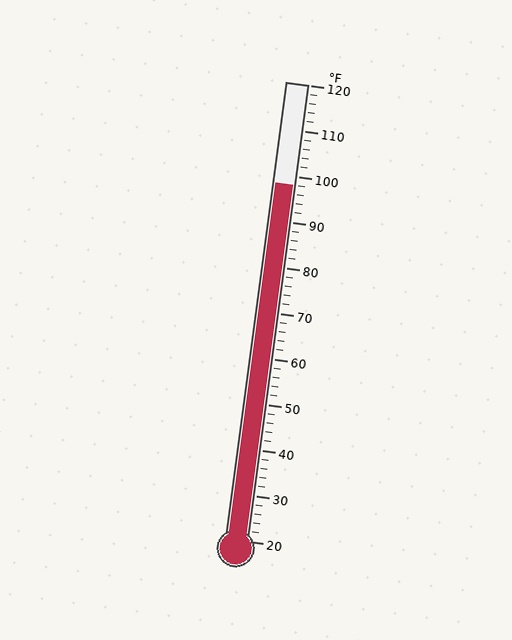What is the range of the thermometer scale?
The thermometer scale ranges from 20°F to 120°F.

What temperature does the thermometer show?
The thermometer shows approximately 98°F.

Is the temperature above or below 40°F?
The temperature is above 40°F.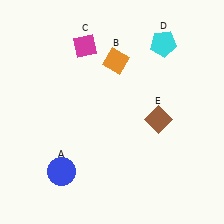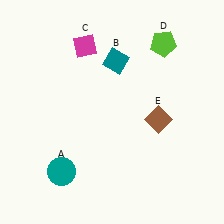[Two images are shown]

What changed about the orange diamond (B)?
In Image 1, B is orange. In Image 2, it changed to teal.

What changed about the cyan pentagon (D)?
In Image 1, D is cyan. In Image 2, it changed to lime.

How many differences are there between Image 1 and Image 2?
There are 3 differences between the two images.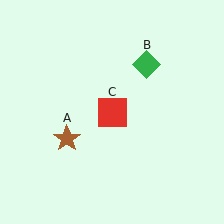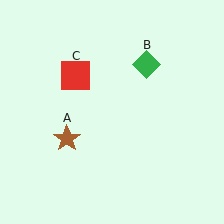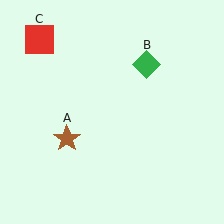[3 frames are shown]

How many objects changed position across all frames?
1 object changed position: red square (object C).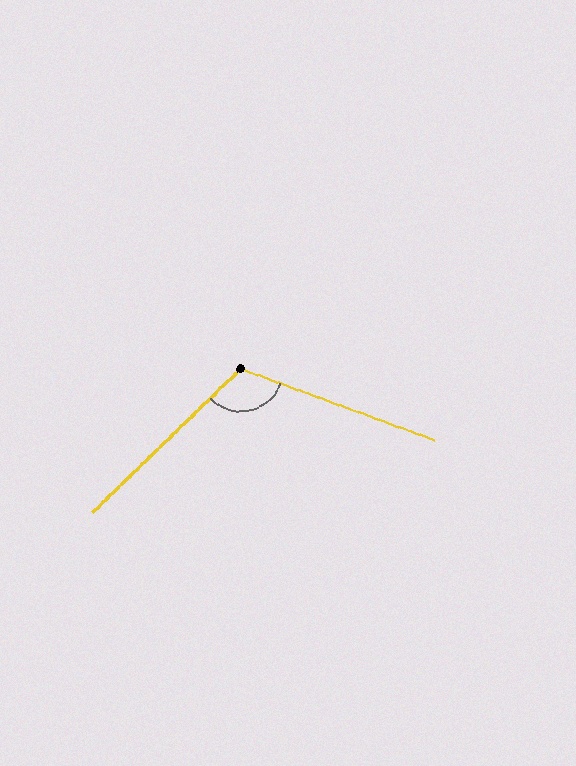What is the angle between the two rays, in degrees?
Approximately 116 degrees.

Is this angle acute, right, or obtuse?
It is obtuse.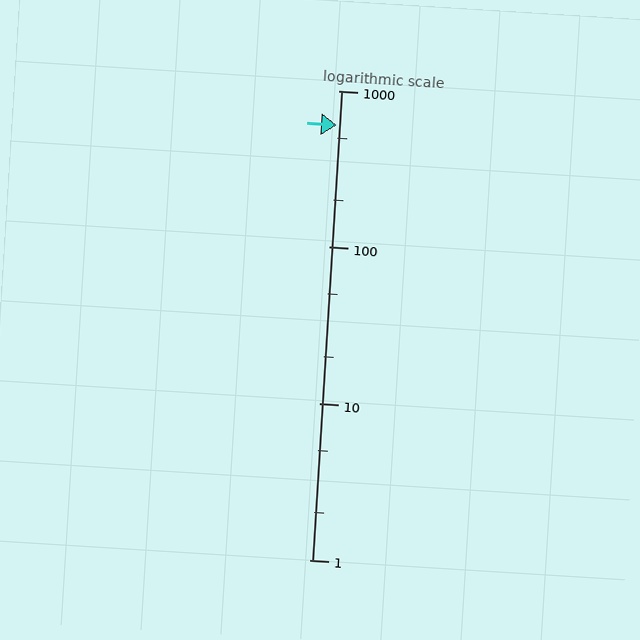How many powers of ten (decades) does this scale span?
The scale spans 3 decades, from 1 to 1000.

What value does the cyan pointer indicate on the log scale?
The pointer indicates approximately 600.